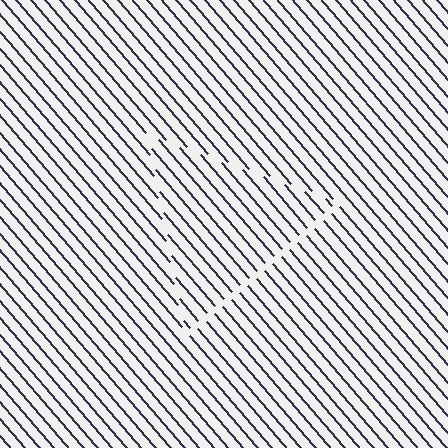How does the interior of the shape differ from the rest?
The interior of the shape contains the same grating, shifted by half a period — the contour is defined by the phase discontinuity where line-ends from the inner and outer gratings abut.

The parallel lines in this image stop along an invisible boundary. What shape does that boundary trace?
An illusory triangle. The interior of the shape contains the same grating, shifted by half a period — the contour is defined by the phase discontinuity where line-ends from the inner and outer gratings abut.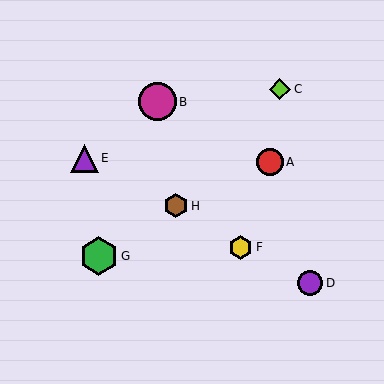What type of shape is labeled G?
Shape G is a green hexagon.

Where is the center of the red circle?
The center of the red circle is at (270, 162).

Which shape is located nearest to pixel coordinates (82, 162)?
The purple triangle (labeled E) at (84, 158) is nearest to that location.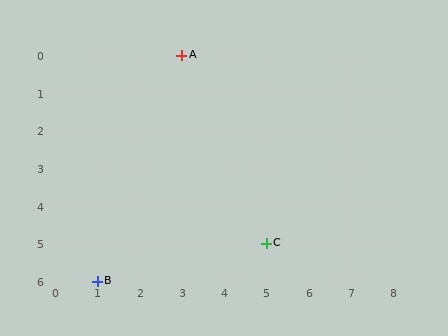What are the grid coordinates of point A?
Point A is at grid coordinates (3, 0).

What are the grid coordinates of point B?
Point B is at grid coordinates (1, 6).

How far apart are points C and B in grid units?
Points C and B are 4 columns and 1 row apart (about 4.1 grid units diagonally).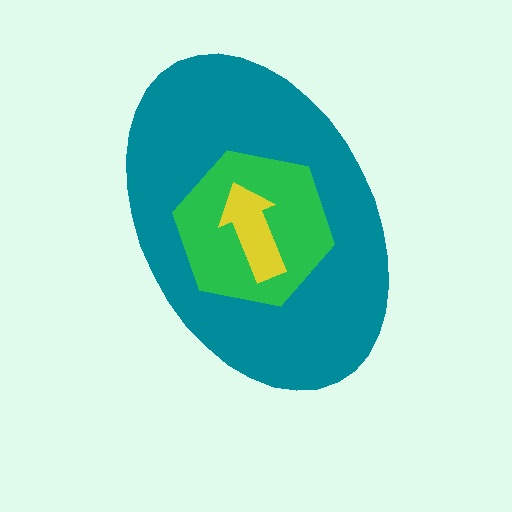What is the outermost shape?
The teal ellipse.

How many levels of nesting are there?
3.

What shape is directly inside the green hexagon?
The yellow arrow.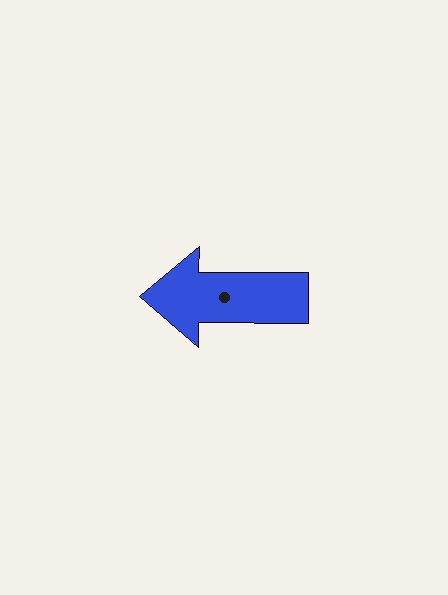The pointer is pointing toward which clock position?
Roughly 9 o'clock.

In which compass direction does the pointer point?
West.